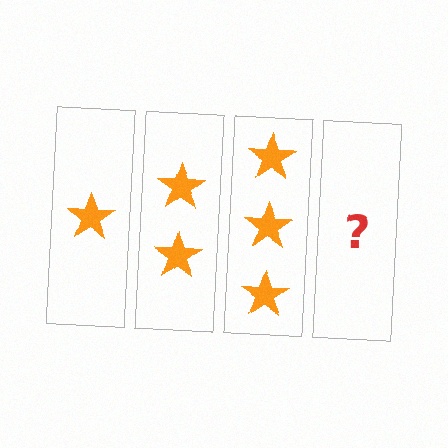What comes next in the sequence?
The next element should be 4 stars.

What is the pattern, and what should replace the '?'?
The pattern is that each step adds one more star. The '?' should be 4 stars.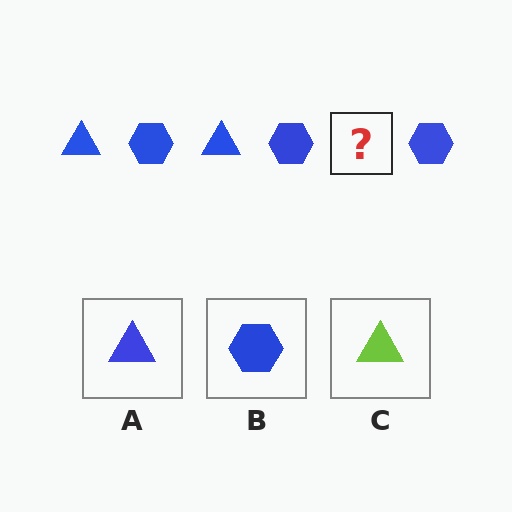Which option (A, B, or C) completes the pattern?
A.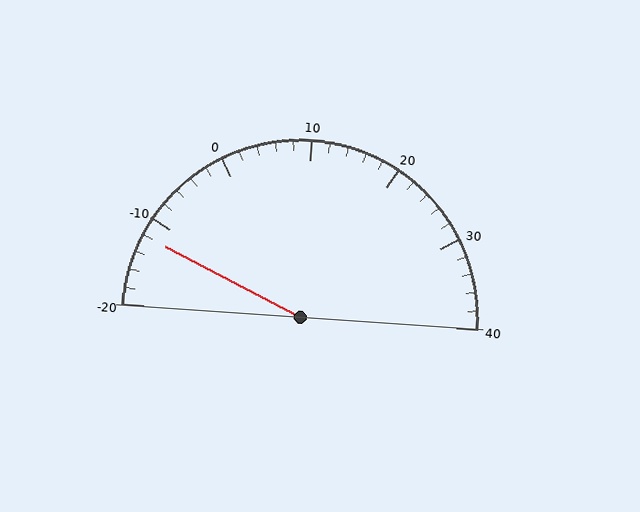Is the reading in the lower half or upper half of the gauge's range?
The reading is in the lower half of the range (-20 to 40).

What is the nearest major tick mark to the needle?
The nearest major tick mark is -10.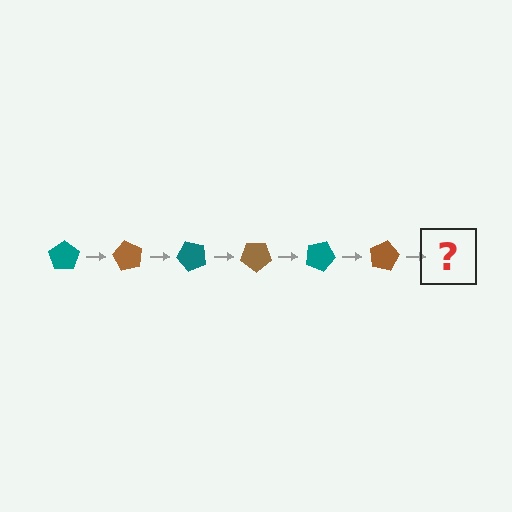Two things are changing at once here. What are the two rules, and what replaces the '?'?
The two rules are that it rotates 60 degrees each step and the color cycles through teal and brown. The '?' should be a teal pentagon, rotated 360 degrees from the start.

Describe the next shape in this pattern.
It should be a teal pentagon, rotated 360 degrees from the start.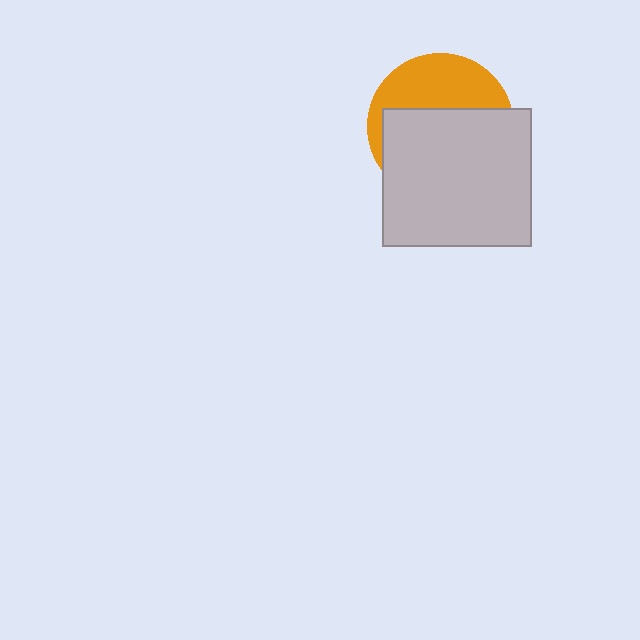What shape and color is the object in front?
The object in front is a light gray rectangle.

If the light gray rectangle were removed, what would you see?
You would see the complete orange circle.